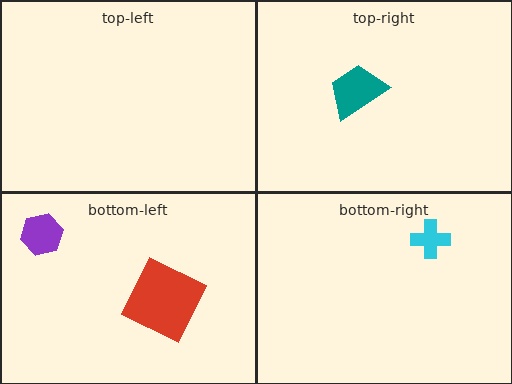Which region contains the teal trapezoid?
The top-right region.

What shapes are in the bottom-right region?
The cyan cross.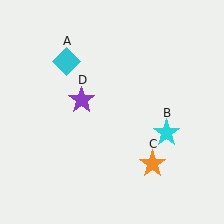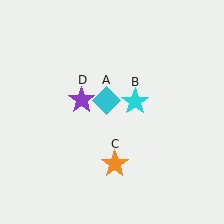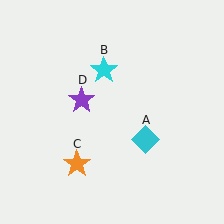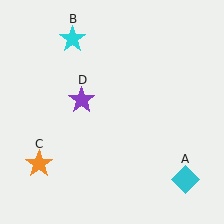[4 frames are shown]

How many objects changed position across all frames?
3 objects changed position: cyan diamond (object A), cyan star (object B), orange star (object C).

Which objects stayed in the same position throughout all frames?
Purple star (object D) remained stationary.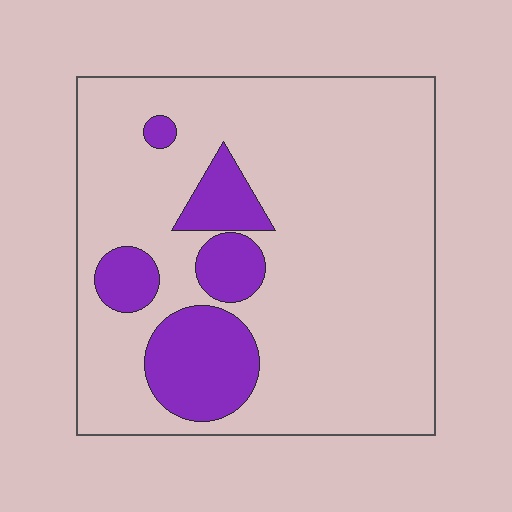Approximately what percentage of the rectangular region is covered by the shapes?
Approximately 20%.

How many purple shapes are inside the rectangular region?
5.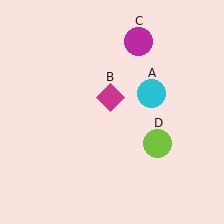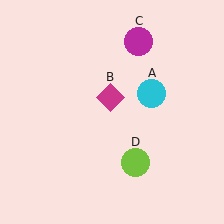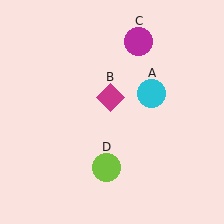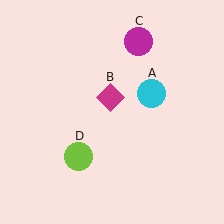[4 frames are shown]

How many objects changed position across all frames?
1 object changed position: lime circle (object D).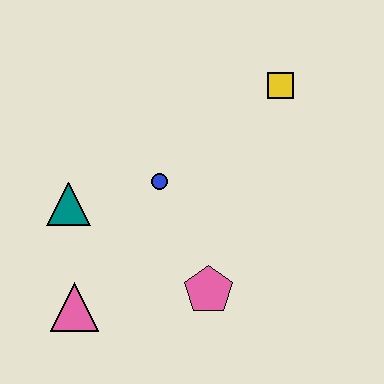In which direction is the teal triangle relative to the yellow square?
The teal triangle is to the left of the yellow square.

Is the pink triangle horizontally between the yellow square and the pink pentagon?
No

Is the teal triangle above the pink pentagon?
Yes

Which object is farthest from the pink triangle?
The yellow square is farthest from the pink triangle.